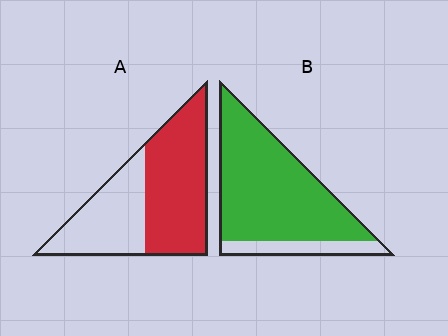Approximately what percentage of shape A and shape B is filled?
A is approximately 60% and B is approximately 85%.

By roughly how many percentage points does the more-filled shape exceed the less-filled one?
By roughly 25 percentage points (B over A).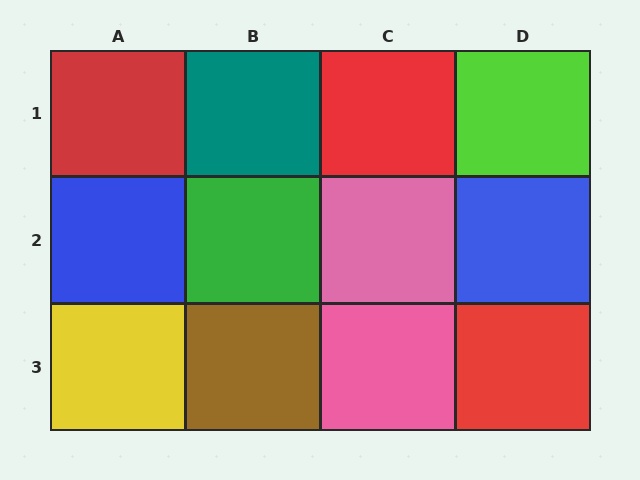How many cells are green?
1 cell is green.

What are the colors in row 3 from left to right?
Yellow, brown, pink, red.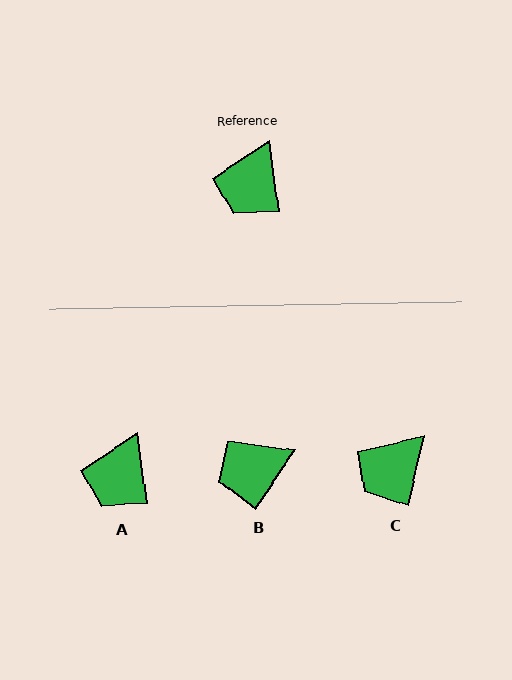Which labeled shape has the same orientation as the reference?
A.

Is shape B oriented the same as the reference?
No, it is off by about 41 degrees.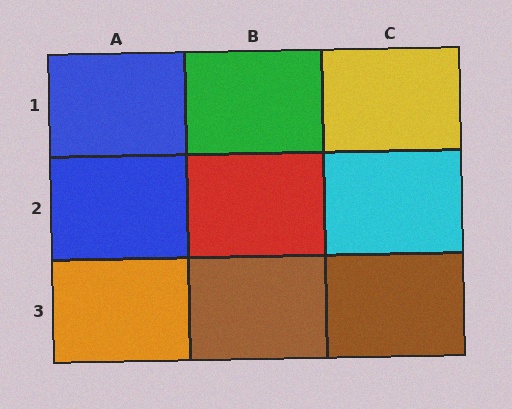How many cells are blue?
2 cells are blue.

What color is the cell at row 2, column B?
Red.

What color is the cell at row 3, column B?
Brown.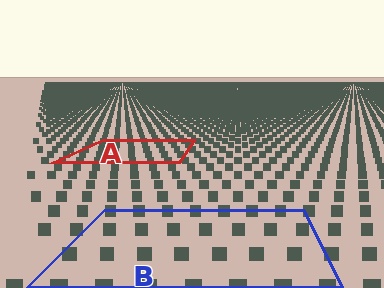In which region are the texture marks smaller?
The texture marks are smaller in region A, because it is farther away.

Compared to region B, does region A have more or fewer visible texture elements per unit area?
Region A has more texture elements per unit area — they are packed more densely because it is farther away.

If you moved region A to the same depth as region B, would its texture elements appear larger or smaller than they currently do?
They would appear larger. At a closer depth, the same texture elements are projected at a bigger on-screen size.